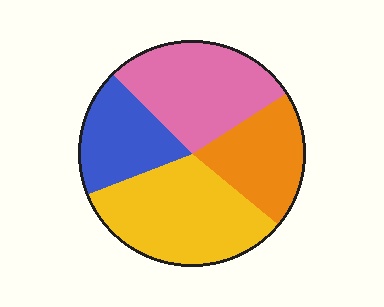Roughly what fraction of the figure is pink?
Pink covers about 30% of the figure.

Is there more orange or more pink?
Pink.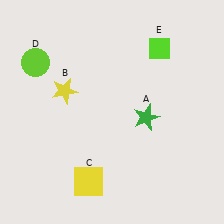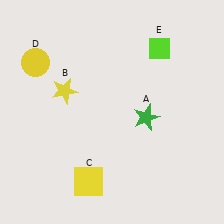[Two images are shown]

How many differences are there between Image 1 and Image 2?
There is 1 difference between the two images.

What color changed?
The circle (D) changed from lime in Image 1 to yellow in Image 2.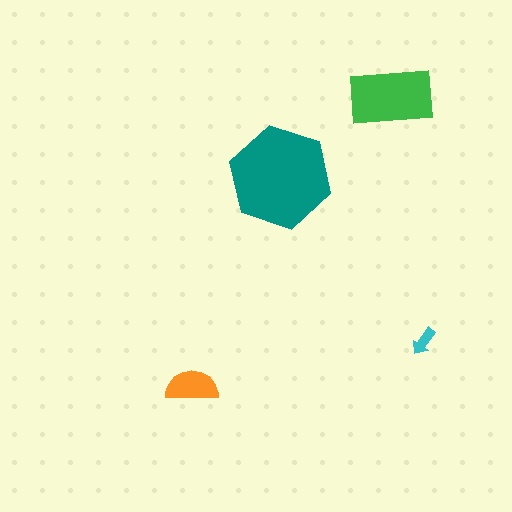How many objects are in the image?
There are 4 objects in the image.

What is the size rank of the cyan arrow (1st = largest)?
4th.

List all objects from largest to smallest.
The teal hexagon, the green rectangle, the orange semicircle, the cyan arrow.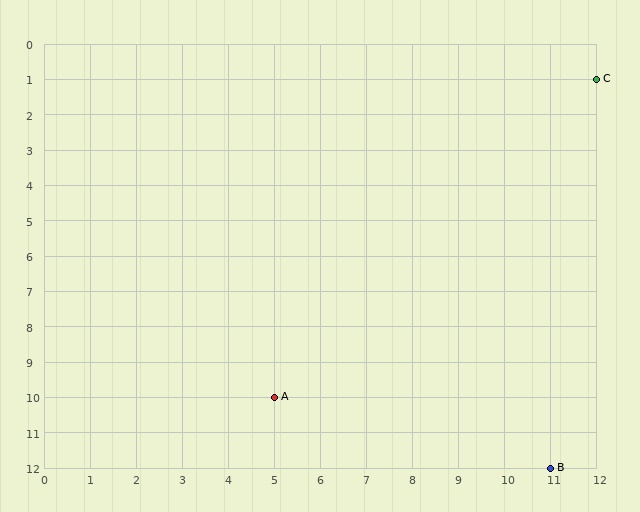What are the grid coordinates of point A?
Point A is at grid coordinates (5, 10).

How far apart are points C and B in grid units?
Points C and B are 1 column and 11 rows apart (about 11.0 grid units diagonally).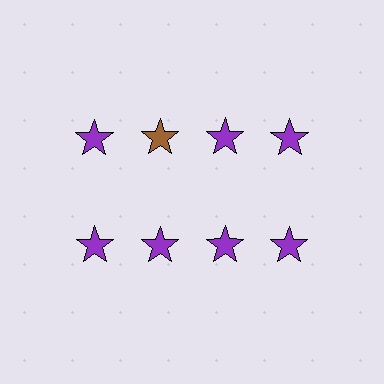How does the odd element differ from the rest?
It has a different color: brown instead of purple.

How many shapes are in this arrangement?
There are 8 shapes arranged in a grid pattern.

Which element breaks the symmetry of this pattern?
The brown star in the top row, second from left column breaks the symmetry. All other shapes are purple stars.